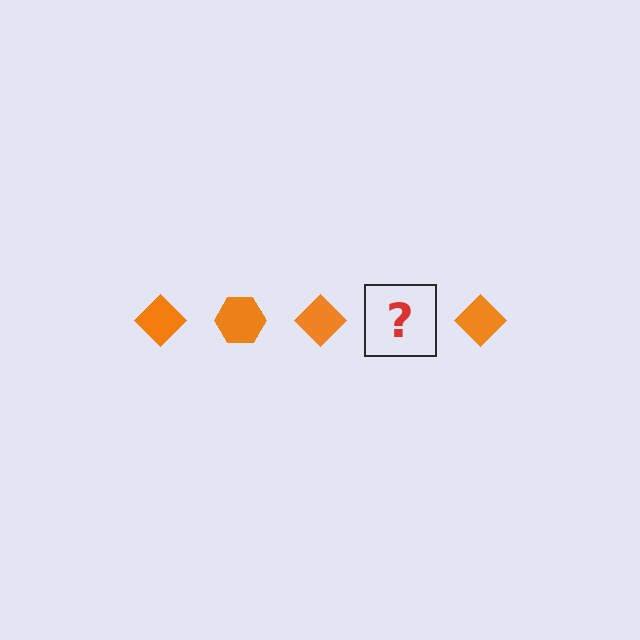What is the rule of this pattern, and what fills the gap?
The rule is that the pattern cycles through diamond, hexagon shapes in orange. The gap should be filled with an orange hexagon.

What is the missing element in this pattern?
The missing element is an orange hexagon.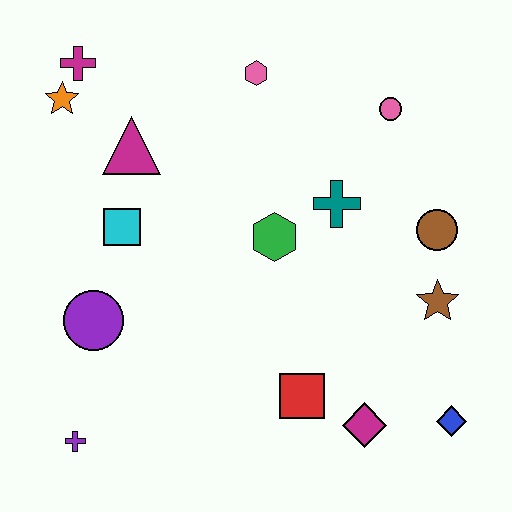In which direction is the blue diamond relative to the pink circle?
The blue diamond is below the pink circle.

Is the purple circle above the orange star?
No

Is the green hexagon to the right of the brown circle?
No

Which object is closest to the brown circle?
The brown star is closest to the brown circle.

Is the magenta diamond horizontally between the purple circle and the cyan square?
No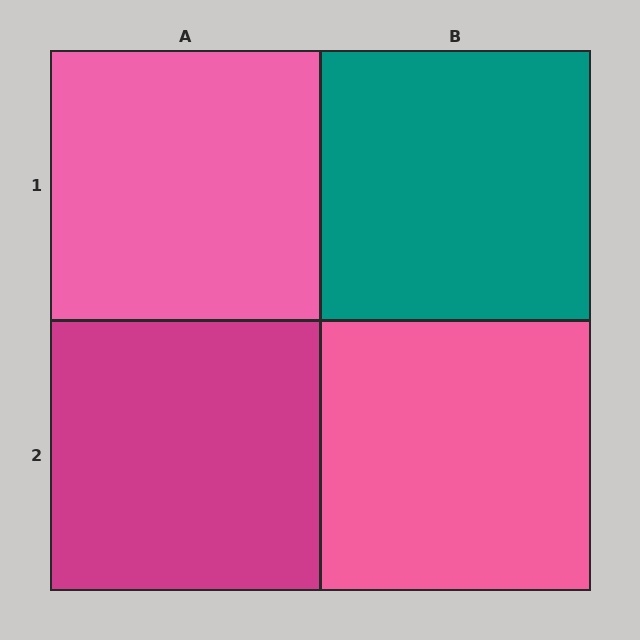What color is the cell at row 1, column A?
Pink.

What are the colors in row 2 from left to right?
Magenta, pink.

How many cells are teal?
1 cell is teal.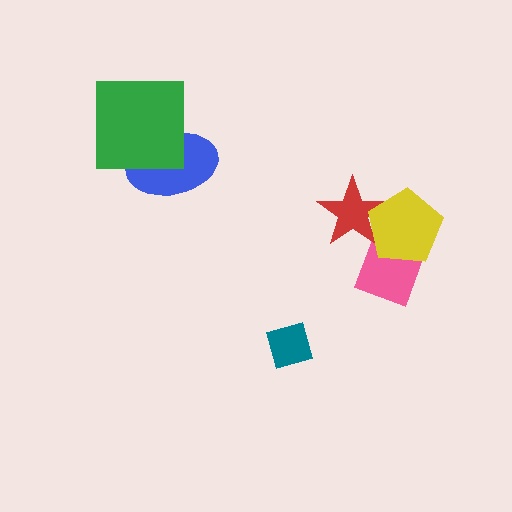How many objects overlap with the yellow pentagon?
2 objects overlap with the yellow pentagon.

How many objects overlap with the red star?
1 object overlaps with the red star.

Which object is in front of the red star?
The yellow pentagon is in front of the red star.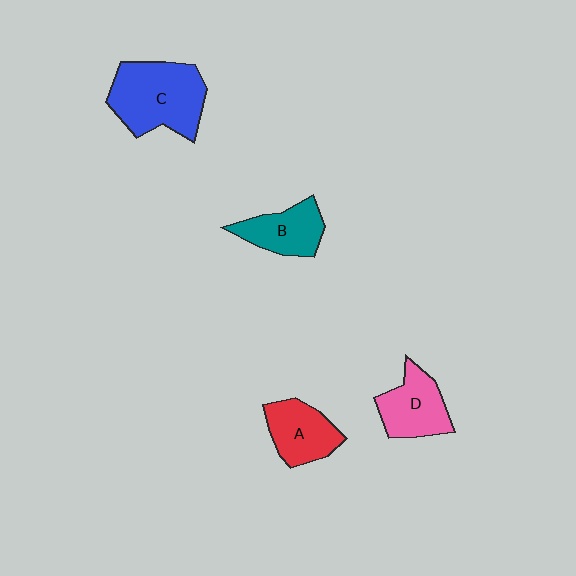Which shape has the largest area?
Shape C (blue).